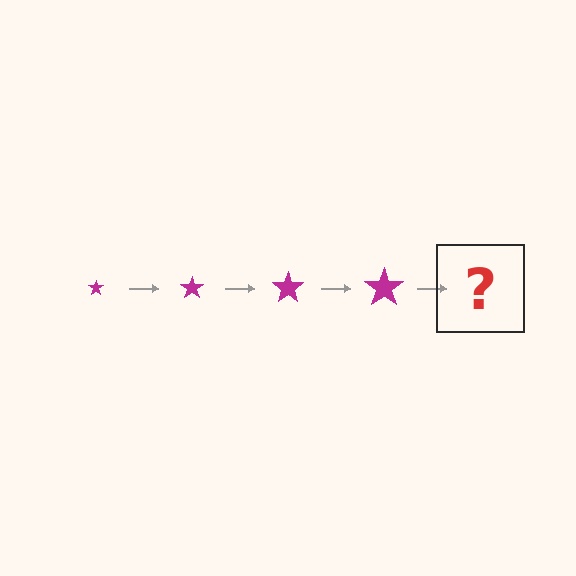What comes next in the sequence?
The next element should be a magenta star, larger than the previous one.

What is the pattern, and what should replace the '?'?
The pattern is that the star gets progressively larger each step. The '?' should be a magenta star, larger than the previous one.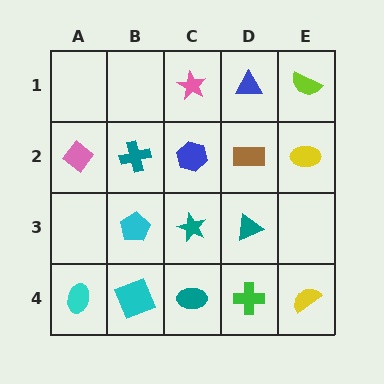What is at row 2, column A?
A pink diamond.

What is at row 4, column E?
A yellow semicircle.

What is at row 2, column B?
A teal cross.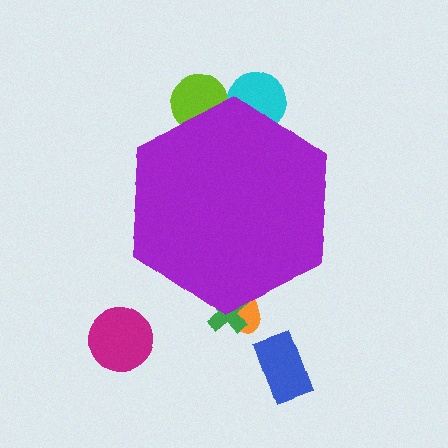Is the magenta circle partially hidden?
No, the magenta circle is fully visible.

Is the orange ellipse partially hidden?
Yes, the orange ellipse is partially hidden behind the purple hexagon.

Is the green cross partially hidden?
Yes, the green cross is partially hidden behind the purple hexagon.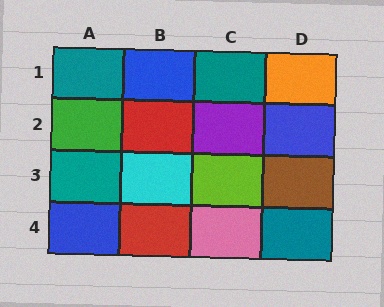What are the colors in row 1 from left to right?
Teal, blue, teal, orange.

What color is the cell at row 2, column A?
Green.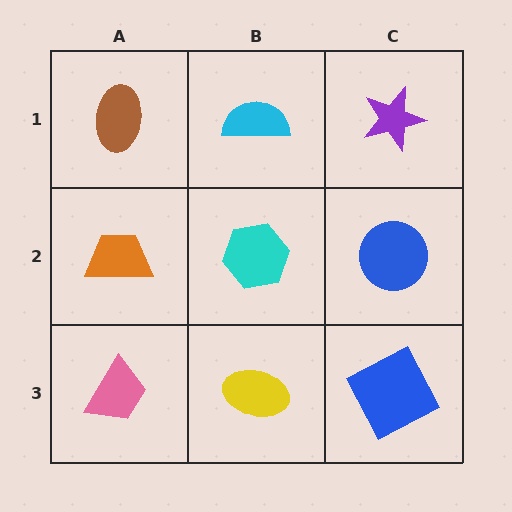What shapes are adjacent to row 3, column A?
An orange trapezoid (row 2, column A), a yellow ellipse (row 3, column B).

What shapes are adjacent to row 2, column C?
A purple star (row 1, column C), a blue square (row 3, column C), a cyan hexagon (row 2, column B).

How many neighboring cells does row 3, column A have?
2.